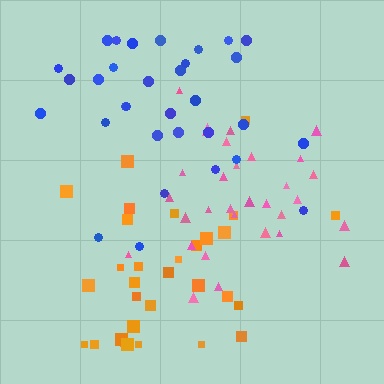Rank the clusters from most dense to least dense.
pink, blue, orange.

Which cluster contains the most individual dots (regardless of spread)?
Orange (32).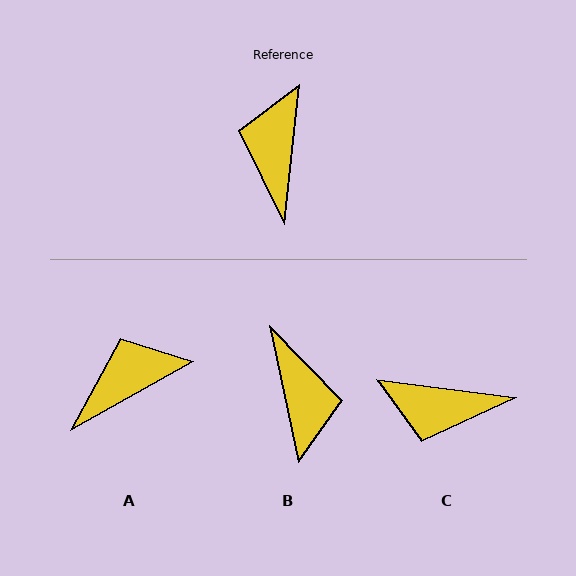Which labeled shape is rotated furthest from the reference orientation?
B, about 162 degrees away.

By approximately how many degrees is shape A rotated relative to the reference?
Approximately 55 degrees clockwise.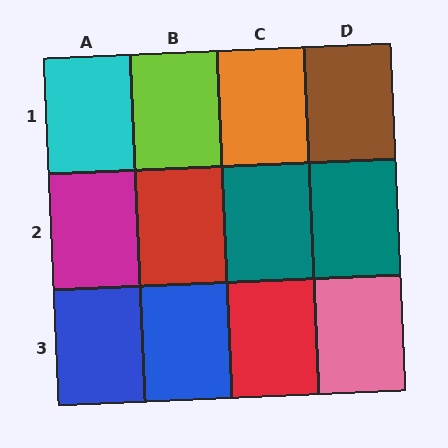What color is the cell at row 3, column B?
Blue.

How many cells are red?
2 cells are red.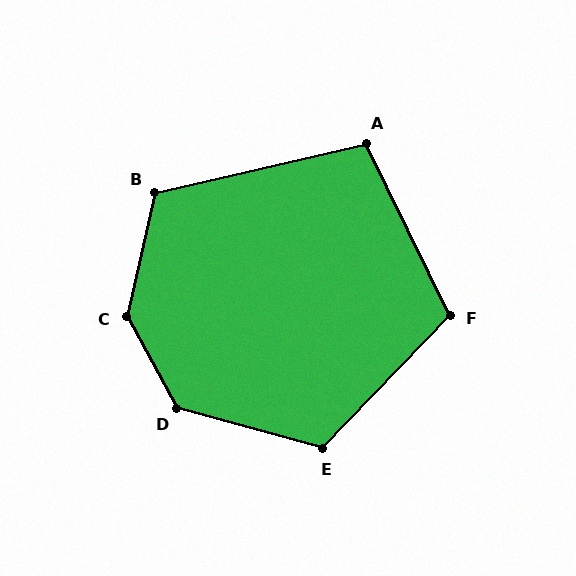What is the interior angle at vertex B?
Approximately 116 degrees (obtuse).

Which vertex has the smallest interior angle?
A, at approximately 103 degrees.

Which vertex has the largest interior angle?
C, at approximately 139 degrees.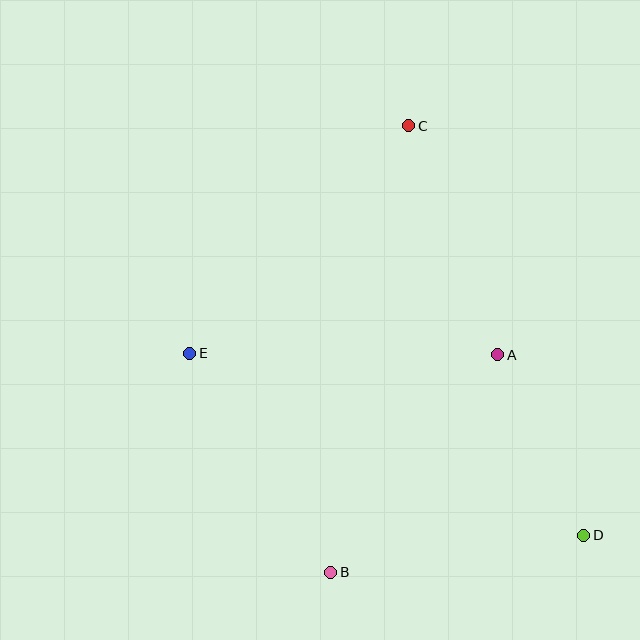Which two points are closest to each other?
Points A and D are closest to each other.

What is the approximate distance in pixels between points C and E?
The distance between C and E is approximately 316 pixels.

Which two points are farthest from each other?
Points B and C are farthest from each other.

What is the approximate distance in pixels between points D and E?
The distance between D and E is approximately 434 pixels.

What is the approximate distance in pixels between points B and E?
The distance between B and E is approximately 261 pixels.